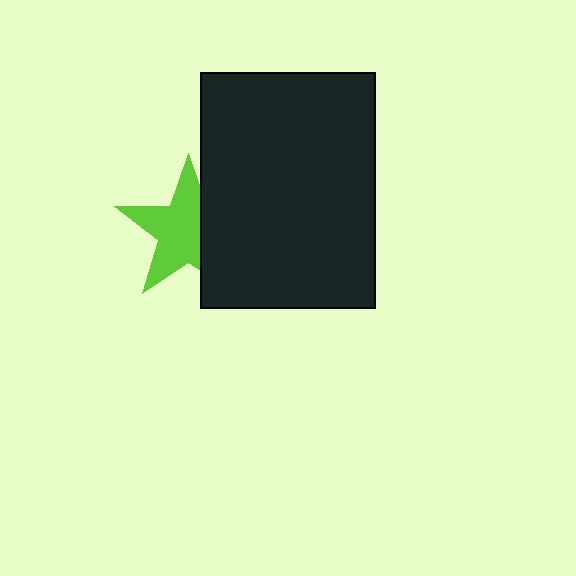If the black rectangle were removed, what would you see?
You would see the complete lime star.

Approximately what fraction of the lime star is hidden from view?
Roughly 35% of the lime star is hidden behind the black rectangle.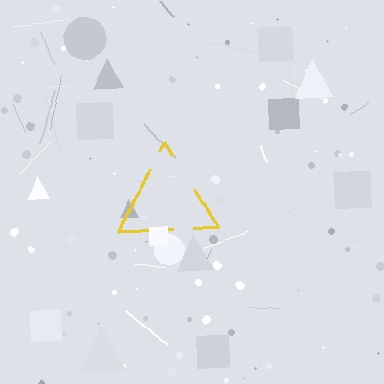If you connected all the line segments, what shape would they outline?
They would outline a triangle.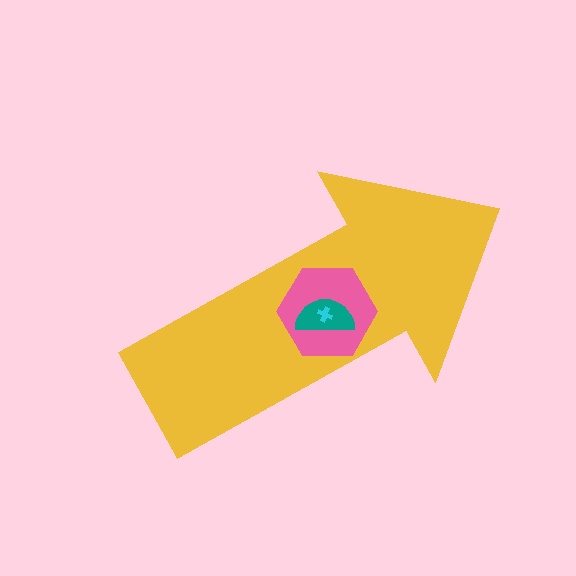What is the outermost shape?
The yellow arrow.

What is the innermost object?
The cyan cross.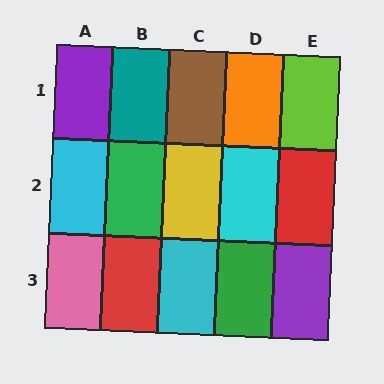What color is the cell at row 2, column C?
Yellow.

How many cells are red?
2 cells are red.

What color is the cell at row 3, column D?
Green.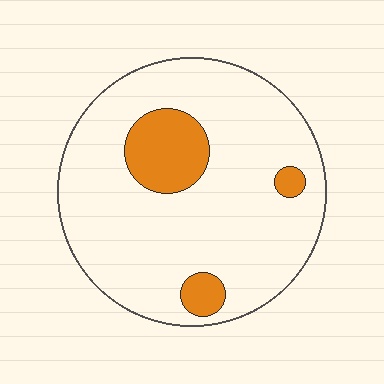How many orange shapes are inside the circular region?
3.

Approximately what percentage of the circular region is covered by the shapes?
Approximately 15%.